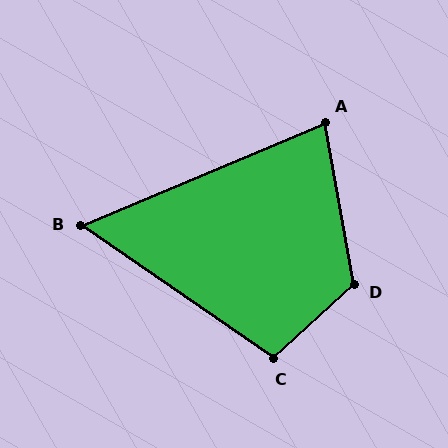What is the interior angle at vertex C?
Approximately 103 degrees (obtuse).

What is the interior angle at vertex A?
Approximately 77 degrees (acute).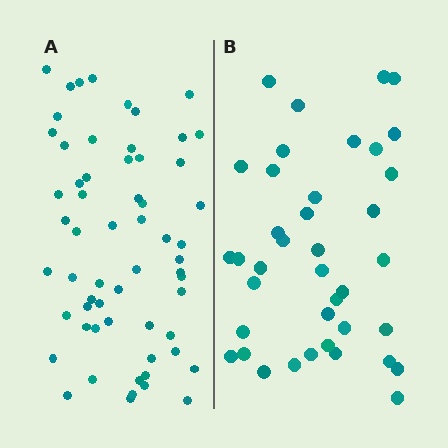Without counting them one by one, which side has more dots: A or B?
Region A (the left region) has more dots.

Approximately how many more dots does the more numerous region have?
Region A has approximately 20 more dots than region B.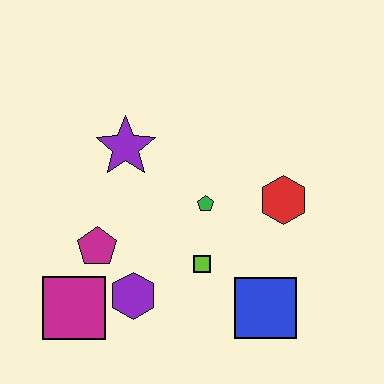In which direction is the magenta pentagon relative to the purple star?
The magenta pentagon is below the purple star.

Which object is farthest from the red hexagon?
The magenta square is farthest from the red hexagon.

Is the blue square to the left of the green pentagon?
No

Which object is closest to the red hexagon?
The green pentagon is closest to the red hexagon.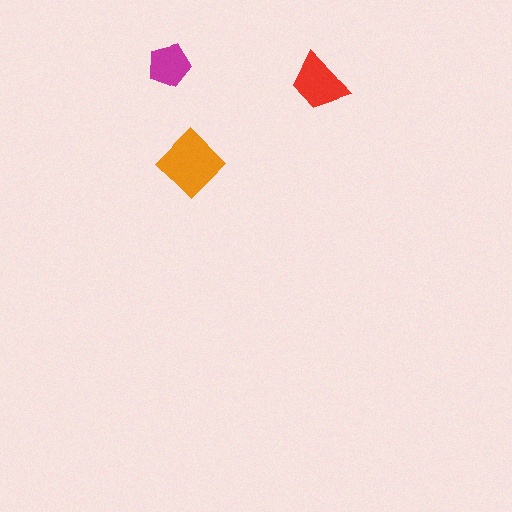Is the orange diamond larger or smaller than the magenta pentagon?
Larger.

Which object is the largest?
The orange diamond.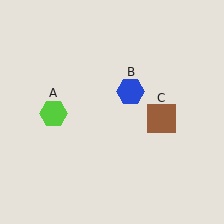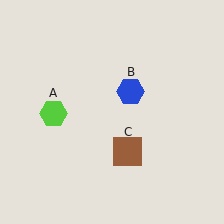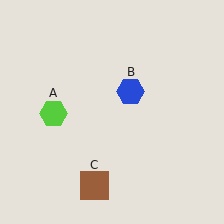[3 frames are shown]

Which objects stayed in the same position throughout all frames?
Lime hexagon (object A) and blue hexagon (object B) remained stationary.